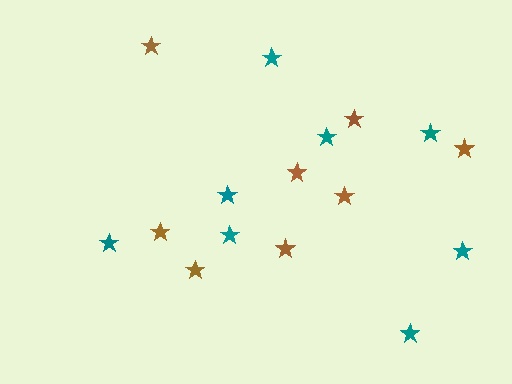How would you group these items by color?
There are 2 groups: one group of teal stars (8) and one group of brown stars (8).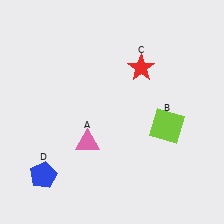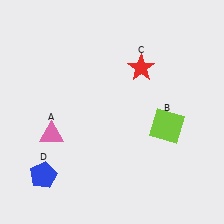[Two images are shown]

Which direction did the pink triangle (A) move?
The pink triangle (A) moved left.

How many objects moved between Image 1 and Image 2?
1 object moved between the two images.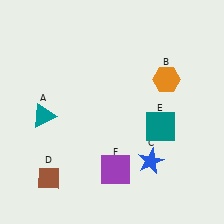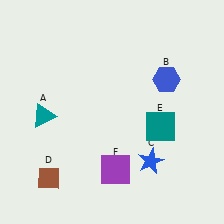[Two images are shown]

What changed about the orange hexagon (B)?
In Image 1, B is orange. In Image 2, it changed to blue.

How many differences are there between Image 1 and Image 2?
There is 1 difference between the two images.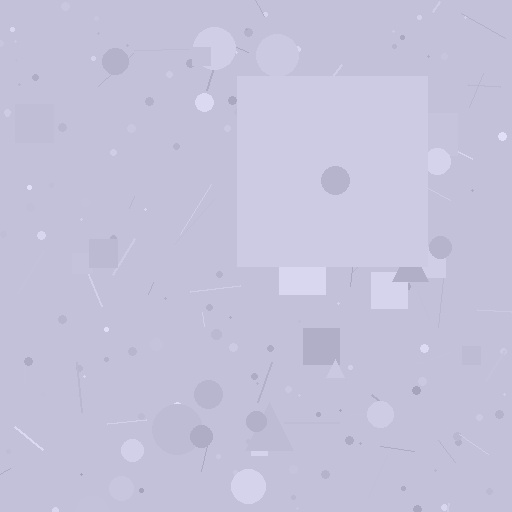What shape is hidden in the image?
A square is hidden in the image.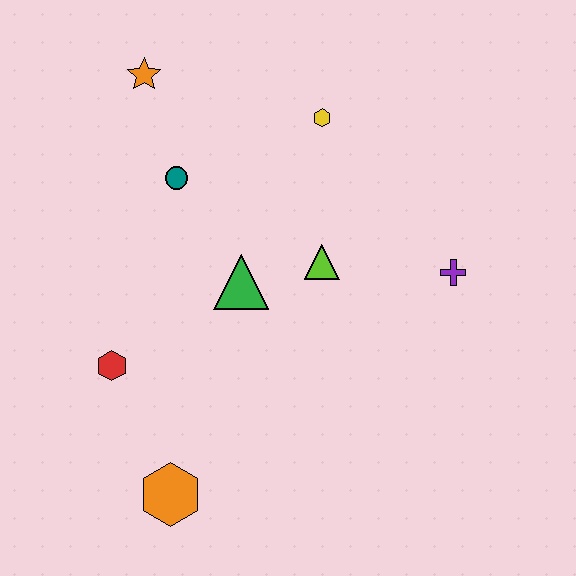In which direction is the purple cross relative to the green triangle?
The purple cross is to the right of the green triangle.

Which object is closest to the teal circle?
The orange star is closest to the teal circle.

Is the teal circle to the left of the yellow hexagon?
Yes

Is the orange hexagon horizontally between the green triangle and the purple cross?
No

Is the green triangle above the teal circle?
No